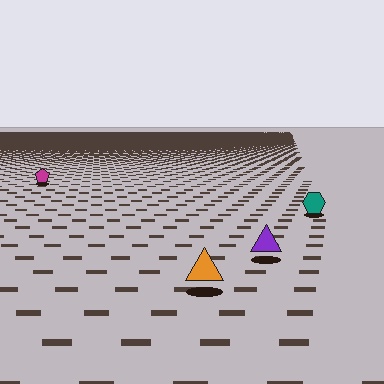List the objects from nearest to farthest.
From nearest to farthest: the orange triangle, the purple triangle, the teal hexagon, the magenta pentagon.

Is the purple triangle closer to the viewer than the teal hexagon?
Yes. The purple triangle is closer — you can tell from the texture gradient: the ground texture is coarser near it.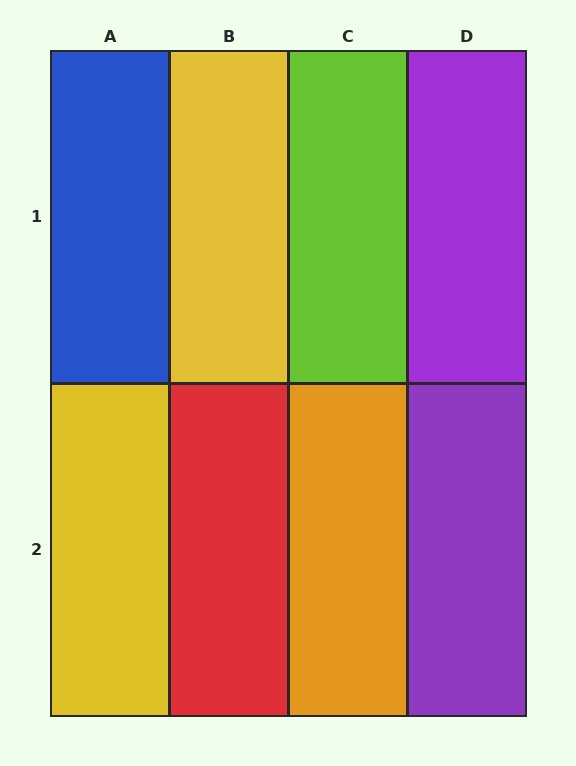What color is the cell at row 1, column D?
Purple.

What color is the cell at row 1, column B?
Yellow.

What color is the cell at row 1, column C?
Lime.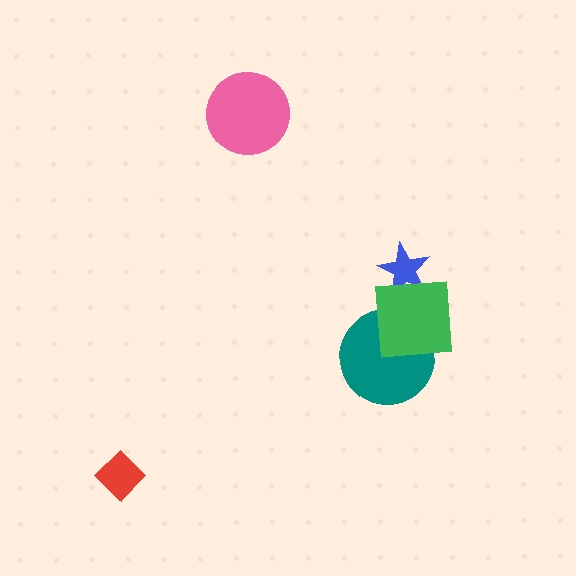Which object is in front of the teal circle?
The green square is in front of the teal circle.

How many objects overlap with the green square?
2 objects overlap with the green square.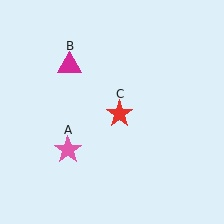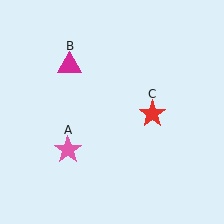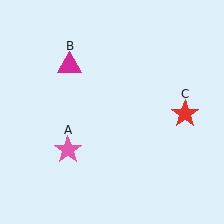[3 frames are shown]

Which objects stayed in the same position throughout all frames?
Pink star (object A) and magenta triangle (object B) remained stationary.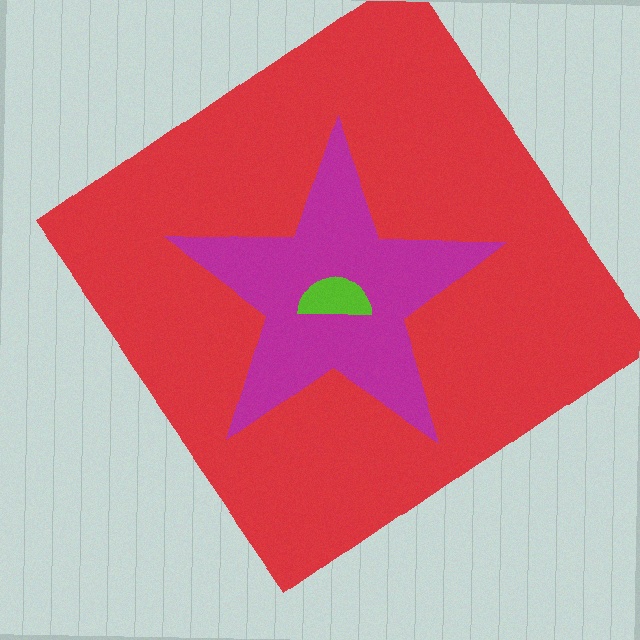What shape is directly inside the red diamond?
The magenta star.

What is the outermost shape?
The red diamond.